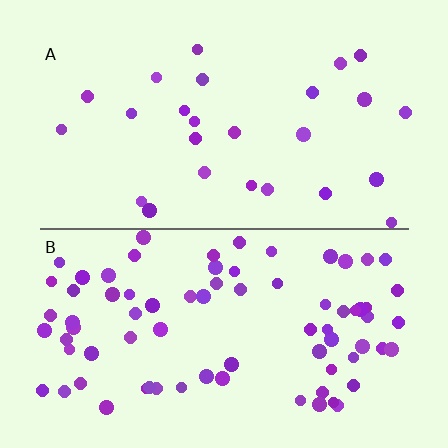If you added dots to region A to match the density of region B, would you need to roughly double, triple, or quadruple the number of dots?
Approximately triple.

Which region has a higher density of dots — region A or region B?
B (the bottom).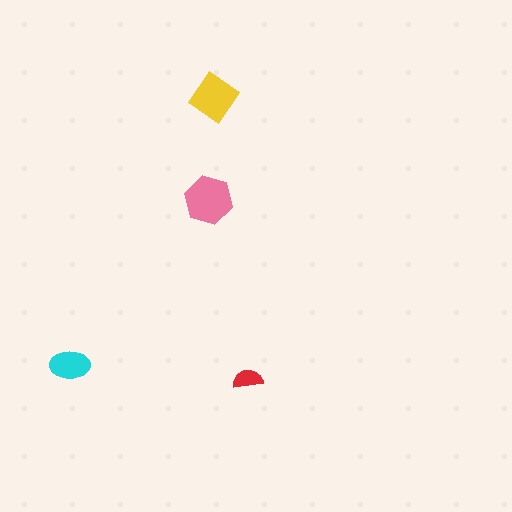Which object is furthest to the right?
The red semicircle is rightmost.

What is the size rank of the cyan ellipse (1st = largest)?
3rd.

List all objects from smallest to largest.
The red semicircle, the cyan ellipse, the yellow diamond, the pink hexagon.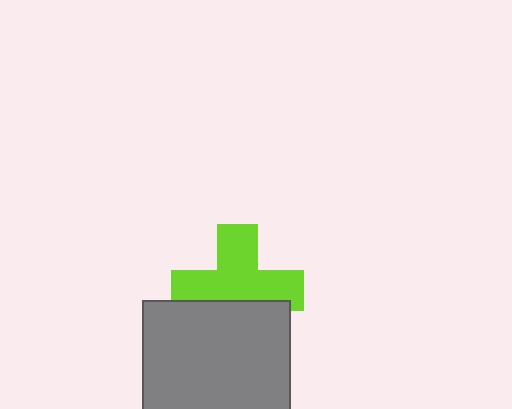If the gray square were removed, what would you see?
You would see the complete lime cross.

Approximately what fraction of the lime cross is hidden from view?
Roughly 36% of the lime cross is hidden behind the gray square.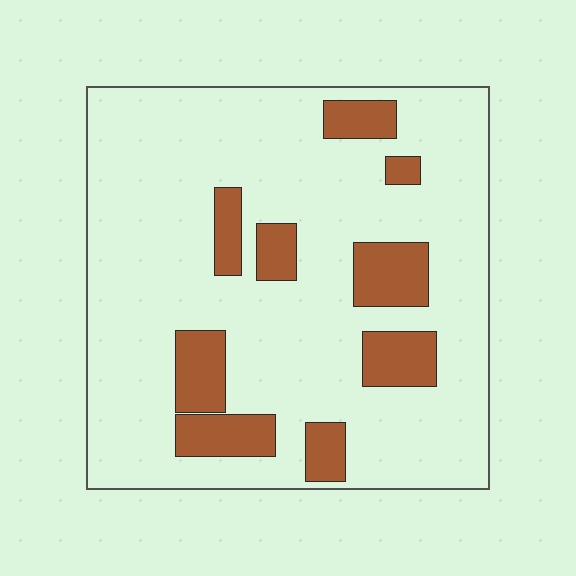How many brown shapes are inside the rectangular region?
9.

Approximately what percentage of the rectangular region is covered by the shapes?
Approximately 20%.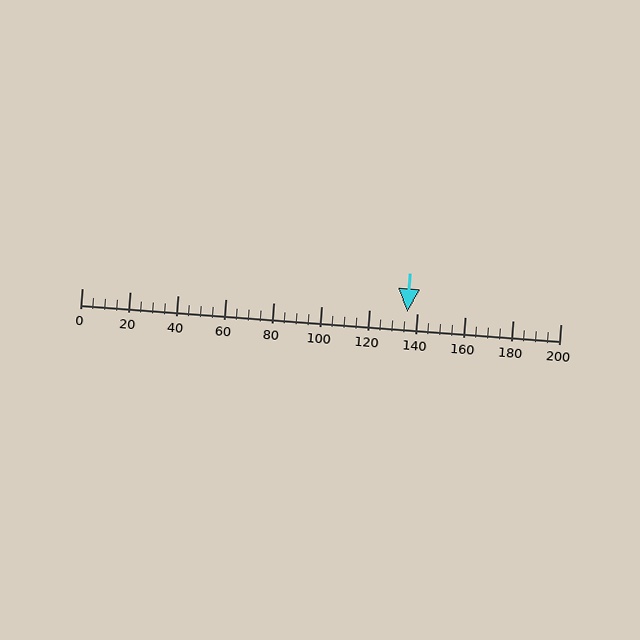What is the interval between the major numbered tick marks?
The major tick marks are spaced 20 units apart.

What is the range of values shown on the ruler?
The ruler shows values from 0 to 200.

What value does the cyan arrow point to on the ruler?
The cyan arrow points to approximately 136.